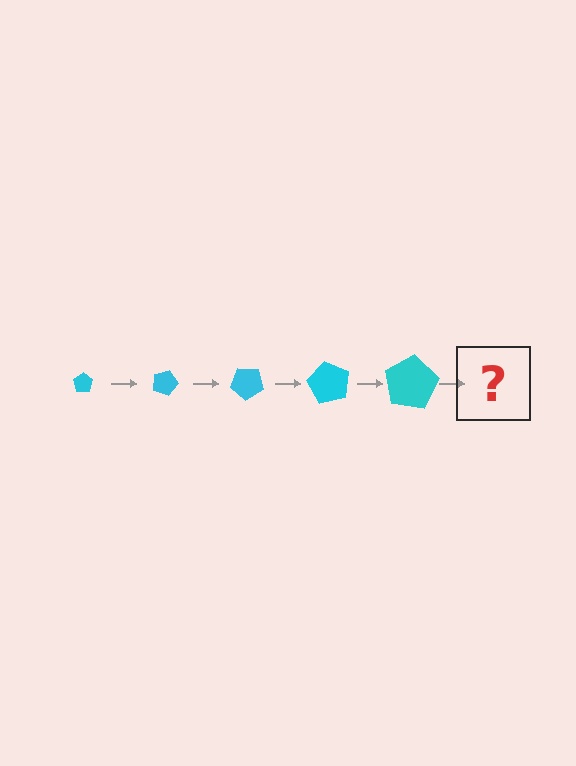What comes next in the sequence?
The next element should be a pentagon, larger than the previous one and rotated 100 degrees from the start.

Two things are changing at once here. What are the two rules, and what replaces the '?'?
The two rules are that the pentagon grows larger each step and it rotates 20 degrees each step. The '?' should be a pentagon, larger than the previous one and rotated 100 degrees from the start.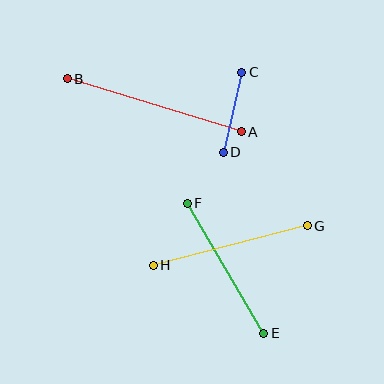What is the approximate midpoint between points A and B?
The midpoint is at approximately (154, 105) pixels.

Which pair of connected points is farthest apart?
Points A and B are farthest apart.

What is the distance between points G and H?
The distance is approximately 159 pixels.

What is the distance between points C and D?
The distance is approximately 82 pixels.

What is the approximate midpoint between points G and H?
The midpoint is at approximately (230, 245) pixels.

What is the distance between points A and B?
The distance is approximately 182 pixels.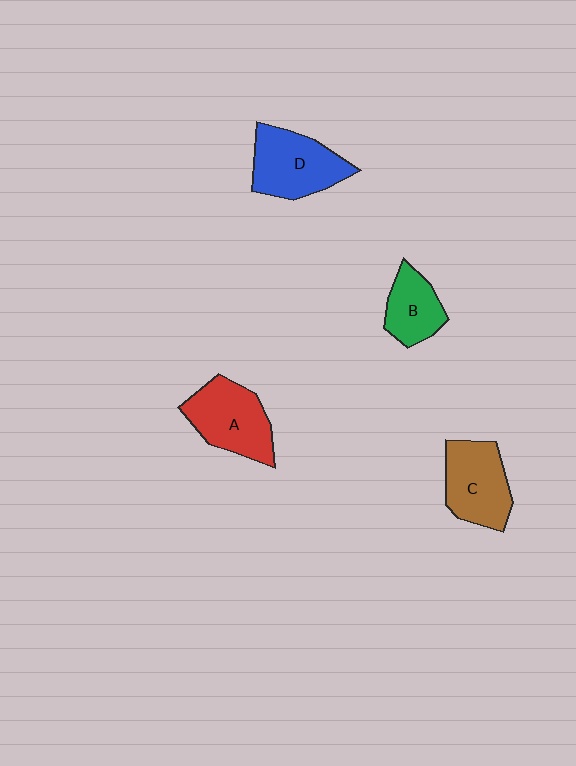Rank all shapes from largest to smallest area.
From largest to smallest: D (blue), A (red), C (brown), B (green).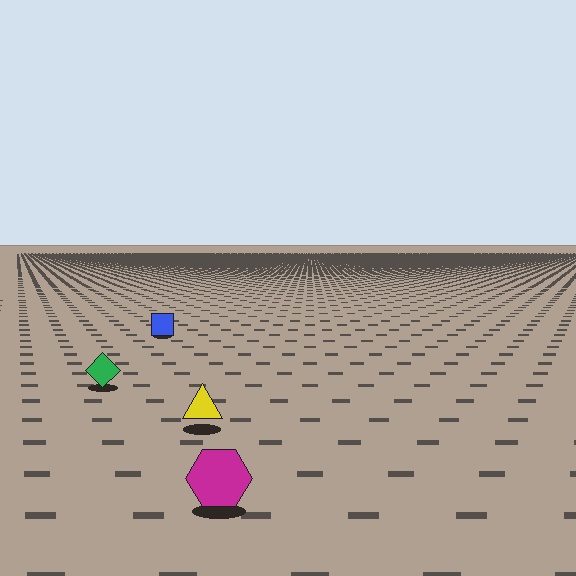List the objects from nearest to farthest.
From nearest to farthest: the magenta hexagon, the yellow triangle, the green diamond, the blue square.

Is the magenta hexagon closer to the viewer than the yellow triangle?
Yes. The magenta hexagon is closer — you can tell from the texture gradient: the ground texture is coarser near it.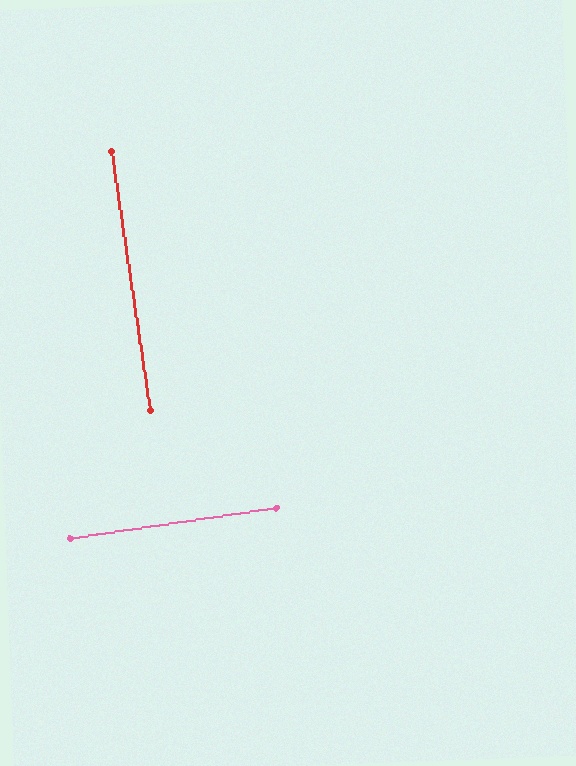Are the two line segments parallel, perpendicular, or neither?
Perpendicular — they meet at approximately 90°.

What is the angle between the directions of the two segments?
Approximately 90 degrees.